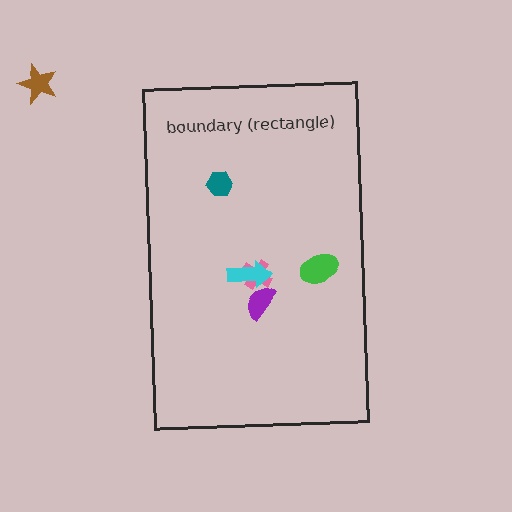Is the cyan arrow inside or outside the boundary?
Inside.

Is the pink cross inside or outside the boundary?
Inside.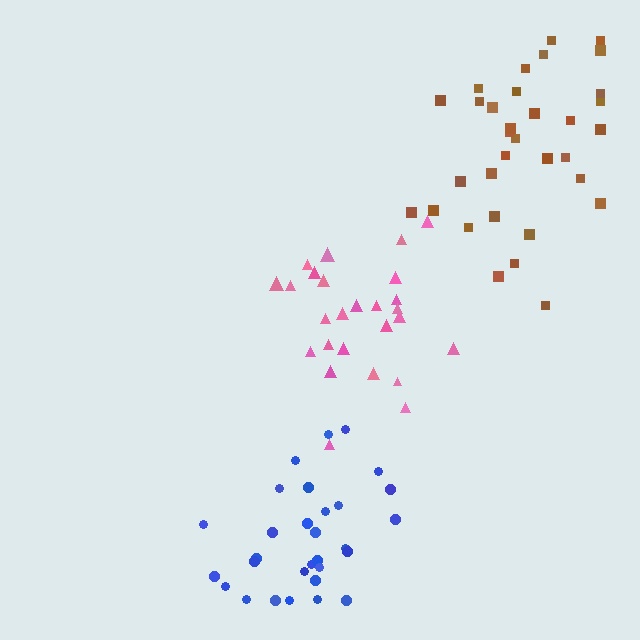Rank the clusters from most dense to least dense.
blue, pink, brown.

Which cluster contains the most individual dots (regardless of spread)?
Brown (34).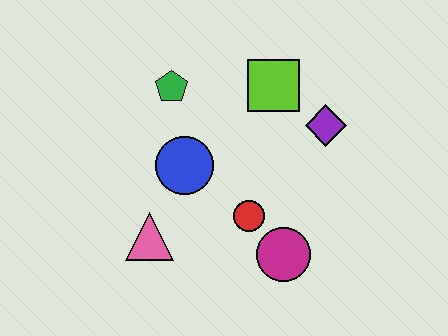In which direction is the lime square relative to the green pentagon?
The lime square is to the right of the green pentagon.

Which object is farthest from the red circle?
The green pentagon is farthest from the red circle.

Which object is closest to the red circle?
The magenta circle is closest to the red circle.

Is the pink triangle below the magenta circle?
No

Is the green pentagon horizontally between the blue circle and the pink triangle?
Yes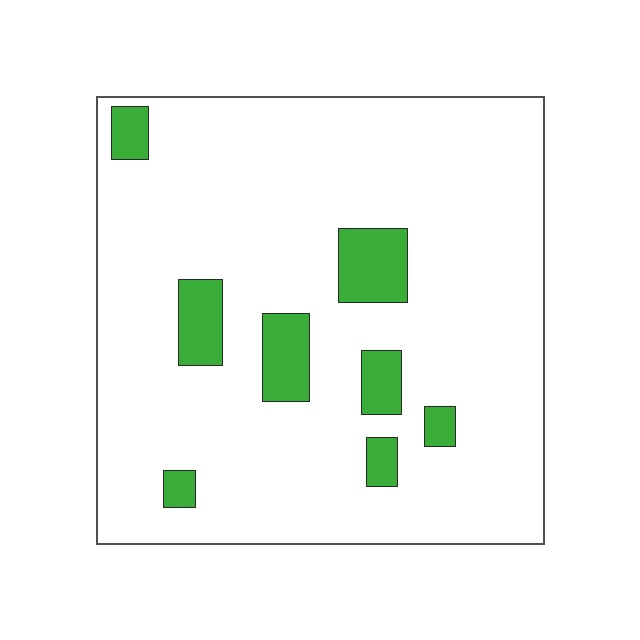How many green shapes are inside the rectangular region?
8.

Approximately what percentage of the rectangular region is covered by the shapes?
Approximately 10%.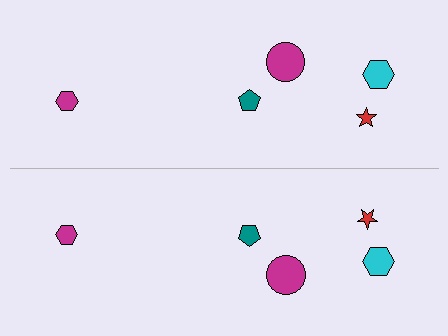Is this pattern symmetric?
Yes, this pattern has bilateral (reflection) symmetry.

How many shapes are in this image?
There are 10 shapes in this image.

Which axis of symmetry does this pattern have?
The pattern has a horizontal axis of symmetry running through the center of the image.